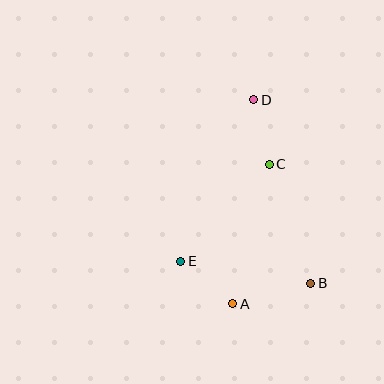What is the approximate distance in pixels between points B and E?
The distance between B and E is approximately 132 pixels.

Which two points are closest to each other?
Points C and D are closest to each other.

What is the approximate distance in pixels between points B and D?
The distance between B and D is approximately 192 pixels.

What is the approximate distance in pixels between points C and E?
The distance between C and E is approximately 131 pixels.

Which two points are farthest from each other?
Points A and D are farthest from each other.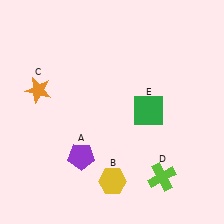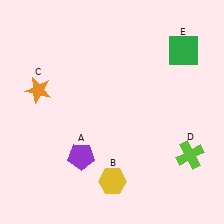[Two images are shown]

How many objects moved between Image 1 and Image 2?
2 objects moved between the two images.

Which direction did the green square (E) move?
The green square (E) moved up.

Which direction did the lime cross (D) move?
The lime cross (D) moved right.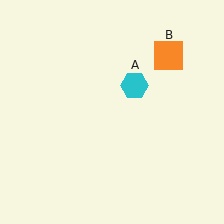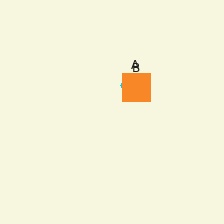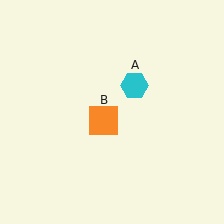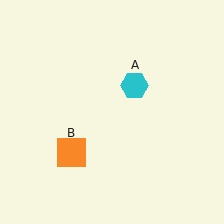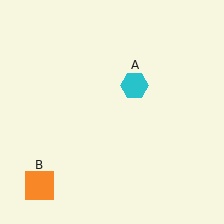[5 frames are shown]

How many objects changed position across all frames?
1 object changed position: orange square (object B).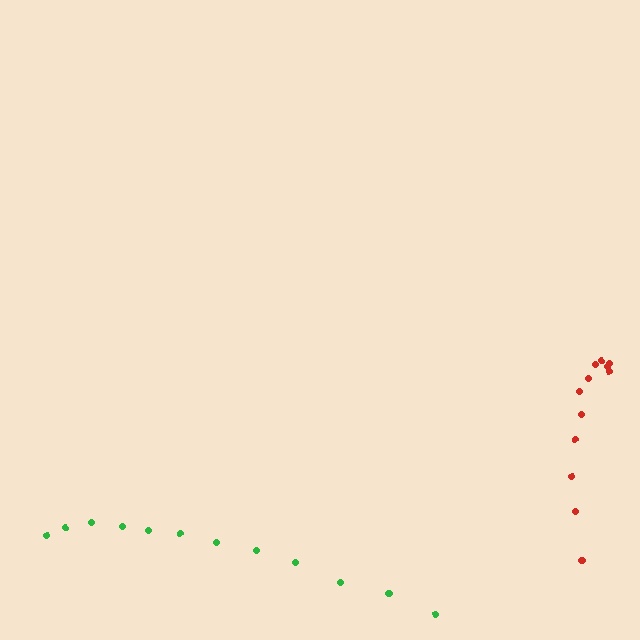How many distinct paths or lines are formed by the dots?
There are 2 distinct paths.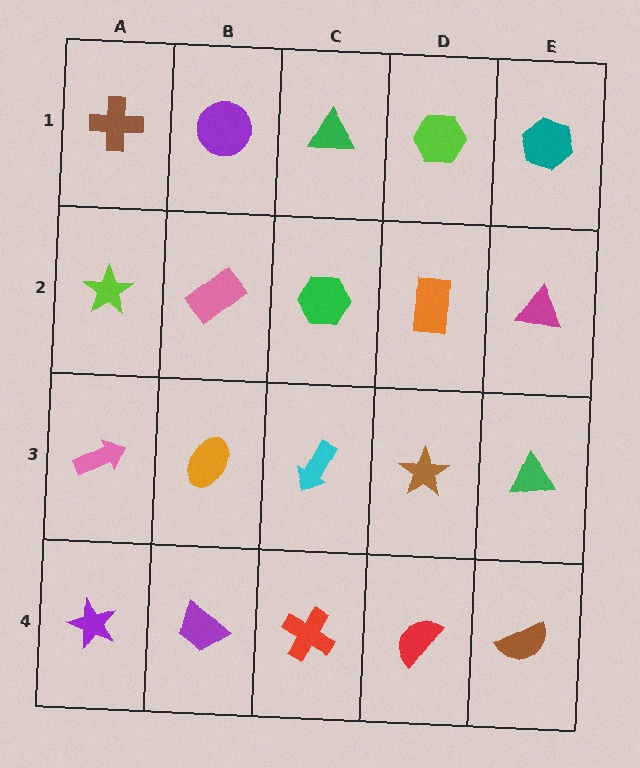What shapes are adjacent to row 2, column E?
A teal hexagon (row 1, column E), a green triangle (row 3, column E), an orange rectangle (row 2, column D).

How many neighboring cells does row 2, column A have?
3.